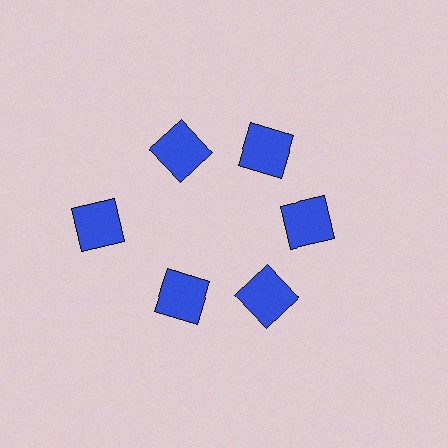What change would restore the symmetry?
The symmetry would be restored by moving it inward, back onto the ring so that all 6 squares sit at equal angles and equal distance from the center.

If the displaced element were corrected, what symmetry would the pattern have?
It would have 6-fold rotational symmetry — the pattern would map onto itself every 60 degrees.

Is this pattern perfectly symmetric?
No. The 6 blue squares are arranged in a ring, but one element near the 9 o'clock position is pushed outward from the center, breaking the 6-fold rotational symmetry.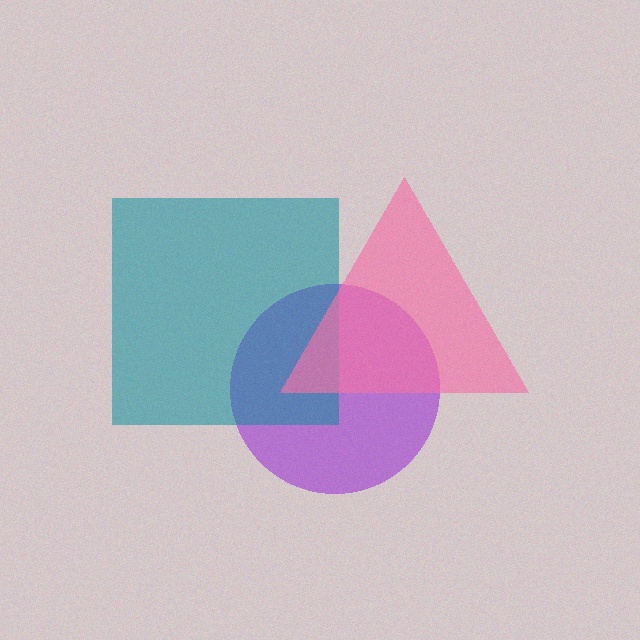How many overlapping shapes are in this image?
There are 3 overlapping shapes in the image.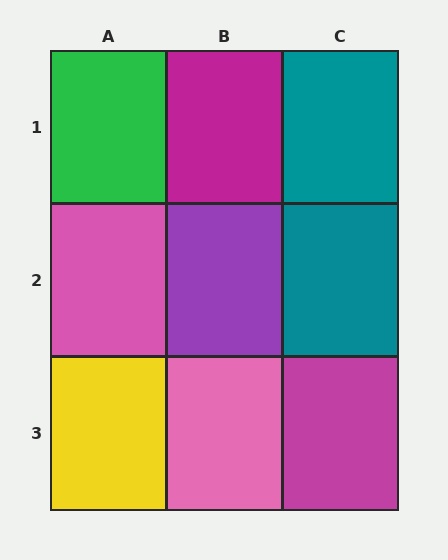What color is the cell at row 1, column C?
Teal.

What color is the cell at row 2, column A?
Pink.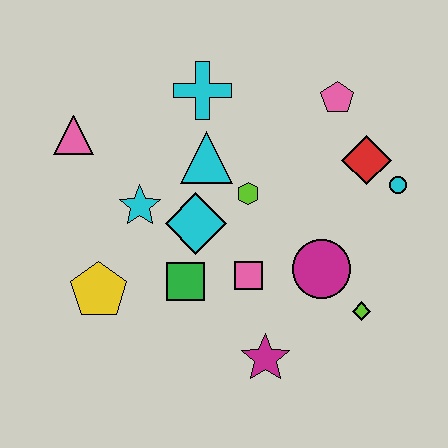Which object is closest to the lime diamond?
The magenta circle is closest to the lime diamond.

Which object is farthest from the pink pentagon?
The yellow pentagon is farthest from the pink pentagon.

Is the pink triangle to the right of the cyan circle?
No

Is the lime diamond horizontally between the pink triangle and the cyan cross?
No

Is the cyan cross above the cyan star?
Yes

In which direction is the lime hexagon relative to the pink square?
The lime hexagon is above the pink square.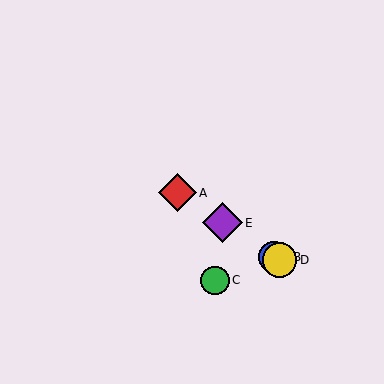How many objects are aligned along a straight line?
4 objects (A, B, D, E) are aligned along a straight line.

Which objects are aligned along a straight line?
Objects A, B, D, E are aligned along a straight line.